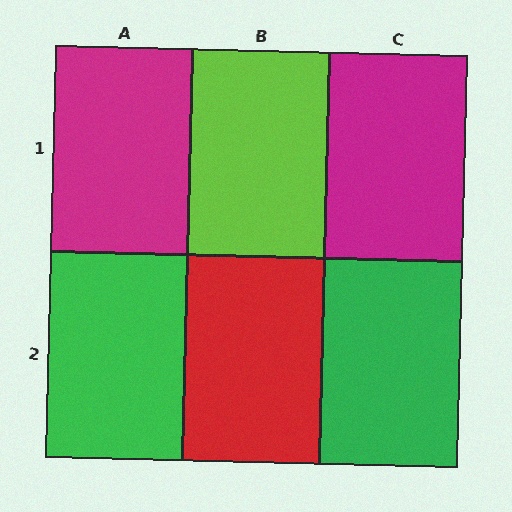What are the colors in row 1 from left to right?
Magenta, lime, magenta.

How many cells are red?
1 cell is red.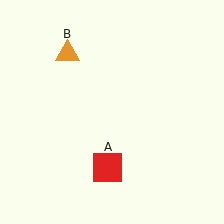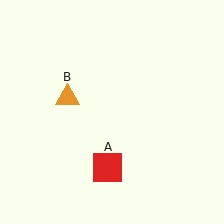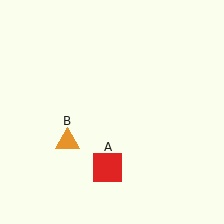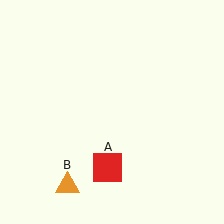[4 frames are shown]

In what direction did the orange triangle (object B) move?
The orange triangle (object B) moved down.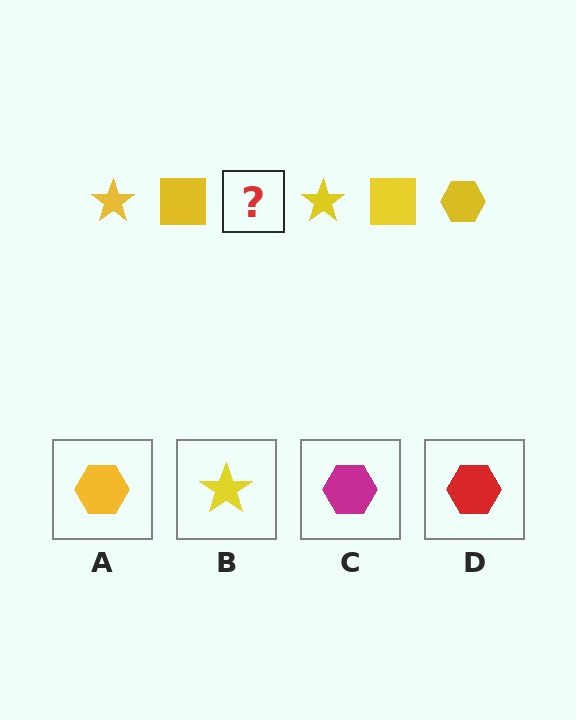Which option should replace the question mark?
Option A.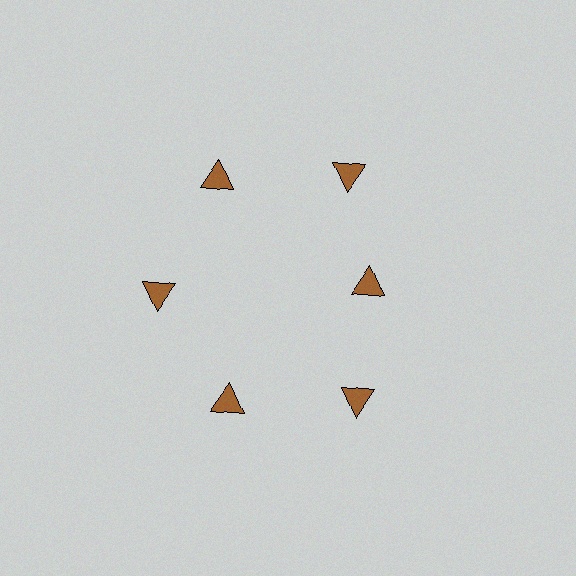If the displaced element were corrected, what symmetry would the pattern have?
It would have 6-fold rotational symmetry — the pattern would map onto itself every 60 degrees.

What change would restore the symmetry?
The symmetry would be restored by moving it outward, back onto the ring so that all 6 triangles sit at equal angles and equal distance from the center.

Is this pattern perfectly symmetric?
No. The 6 brown triangles are arranged in a ring, but one element near the 3 o'clock position is pulled inward toward the center, breaking the 6-fold rotational symmetry.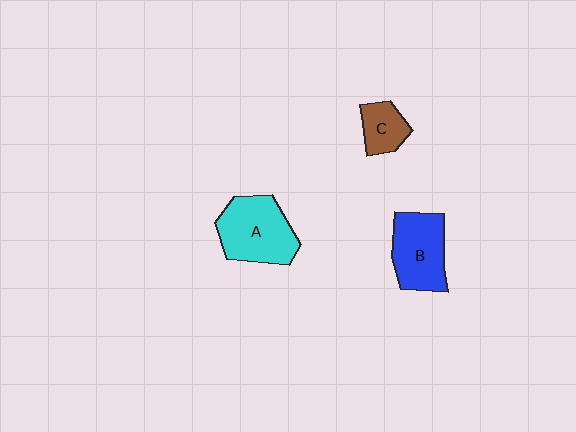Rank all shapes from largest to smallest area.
From largest to smallest: A (cyan), B (blue), C (brown).